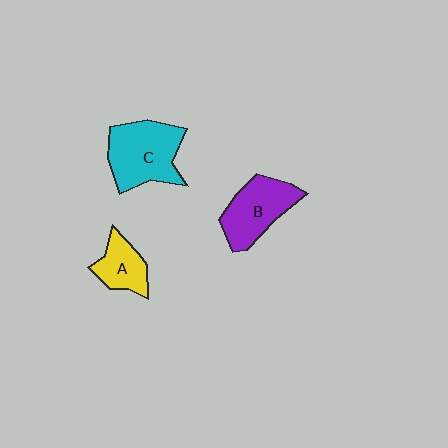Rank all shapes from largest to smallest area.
From largest to smallest: C (cyan), B (purple), A (yellow).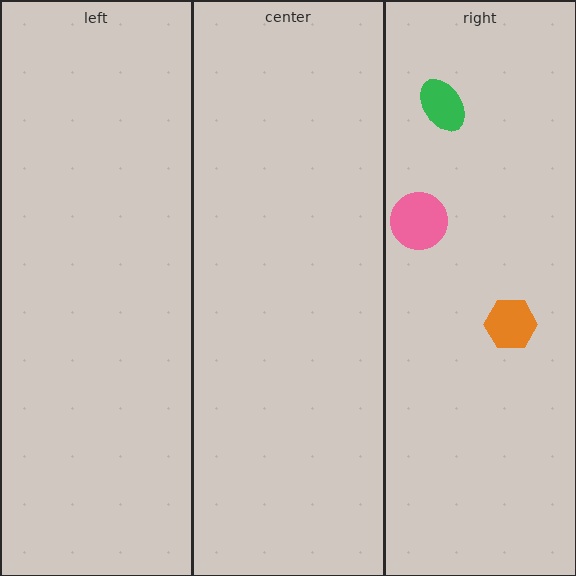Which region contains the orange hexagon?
The right region.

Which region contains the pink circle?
The right region.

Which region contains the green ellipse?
The right region.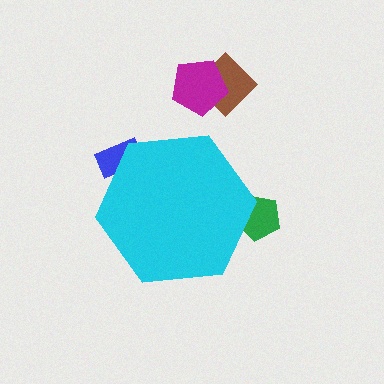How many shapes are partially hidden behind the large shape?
2 shapes are partially hidden.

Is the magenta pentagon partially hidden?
No, the magenta pentagon is fully visible.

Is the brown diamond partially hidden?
No, the brown diamond is fully visible.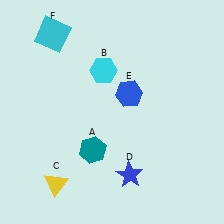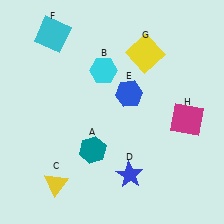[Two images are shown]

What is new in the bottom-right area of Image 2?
A magenta square (H) was added in the bottom-right area of Image 2.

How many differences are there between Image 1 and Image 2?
There are 2 differences between the two images.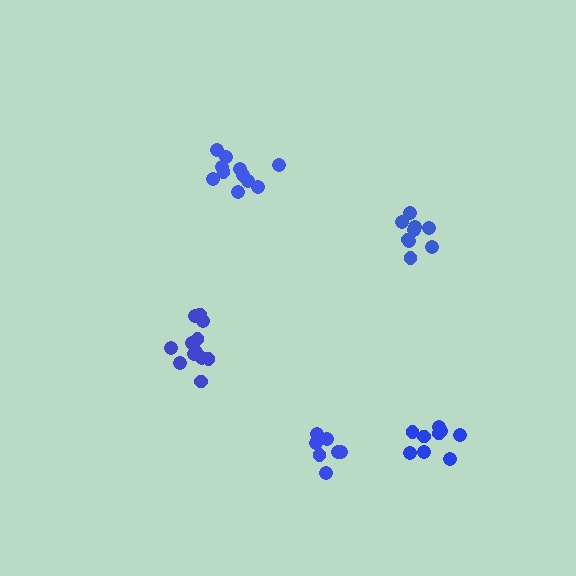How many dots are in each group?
Group 1: 12 dots, Group 2: 12 dots, Group 3: 9 dots, Group 4: 9 dots, Group 5: 7 dots (49 total).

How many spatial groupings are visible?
There are 5 spatial groupings.